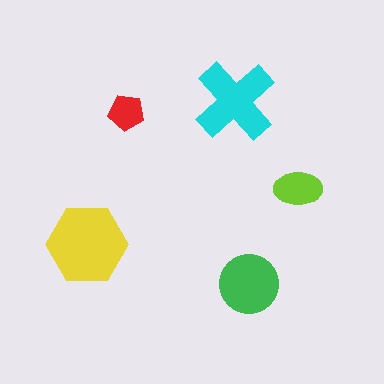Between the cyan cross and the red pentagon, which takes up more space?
The cyan cross.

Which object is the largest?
The yellow hexagon.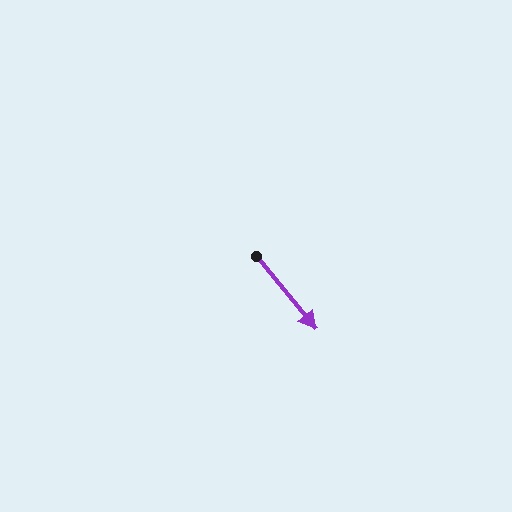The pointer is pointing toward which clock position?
Roughly 5 o'clock.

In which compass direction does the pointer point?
Southeast.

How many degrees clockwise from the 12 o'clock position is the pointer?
Approximately 140 degrees.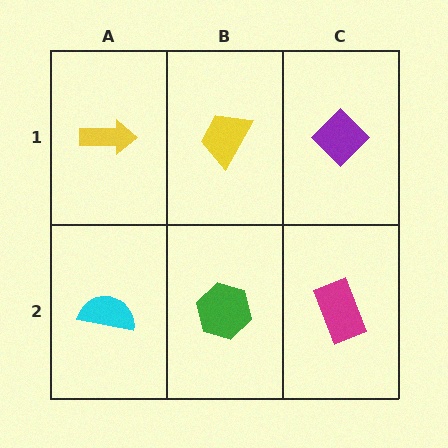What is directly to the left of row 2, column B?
A cyan semicircle.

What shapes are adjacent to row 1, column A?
A cyan semicircle (row 2, column A), a yellow trapezoid (row 1, column B).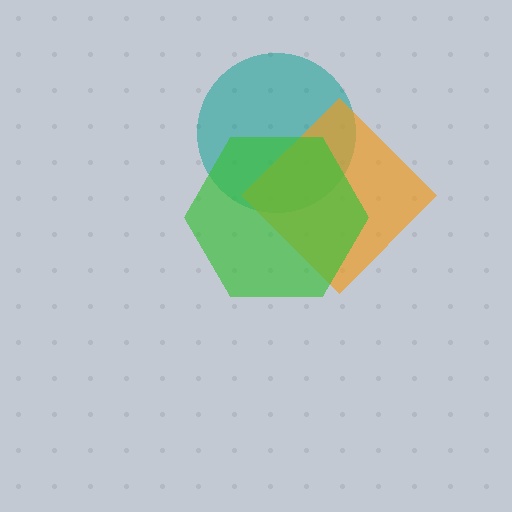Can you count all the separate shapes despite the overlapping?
Yes, there are 3 separate shapes.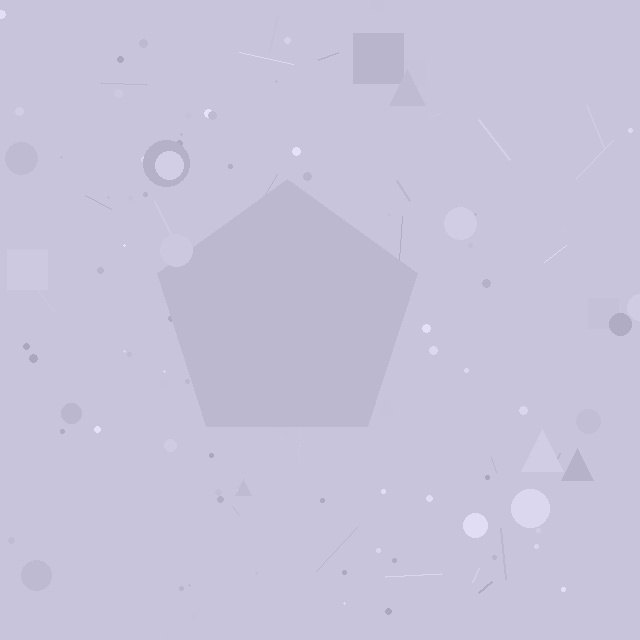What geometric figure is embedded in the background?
A pentagon is embedded in the background.